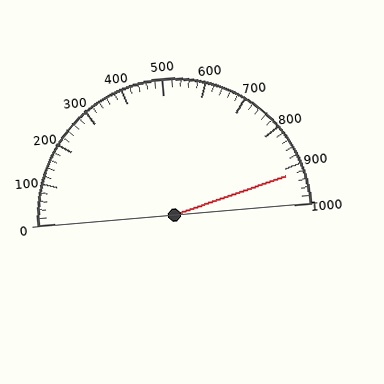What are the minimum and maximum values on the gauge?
The gauge ranges from 0 to 1000.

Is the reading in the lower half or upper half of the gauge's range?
The reading is in the upper half of the range (0 to 1000).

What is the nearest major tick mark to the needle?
The nearest major tick mark is 900.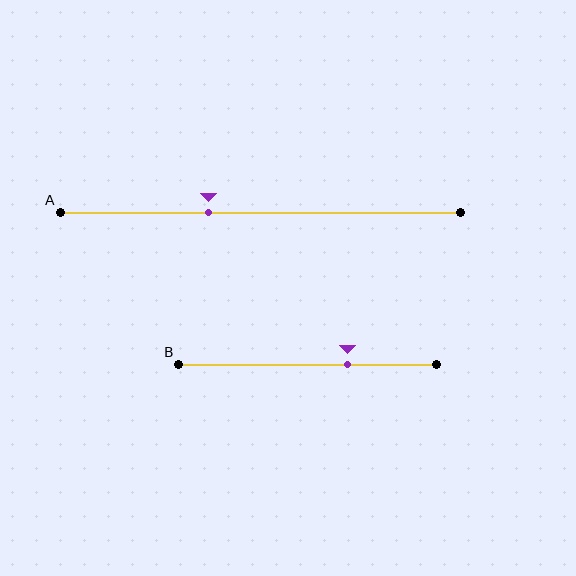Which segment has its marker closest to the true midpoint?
Segment A has its marker closest to the true midpoint.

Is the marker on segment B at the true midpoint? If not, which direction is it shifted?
No, the marker on segment B is shifted to the right by about 15% of the segment length.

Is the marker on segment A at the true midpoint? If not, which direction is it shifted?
No, the marker on segment A is shifted to the left by about 13% of the segment length.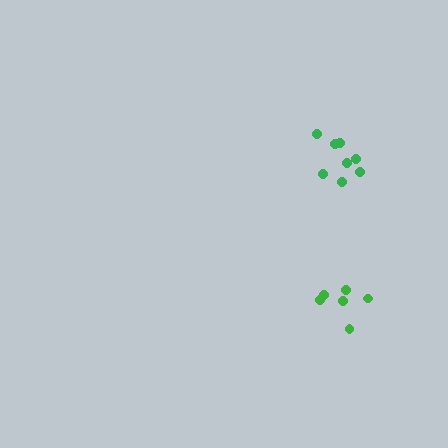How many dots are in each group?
Group 1: 6 dots, Group 2: 8 dots (14 total).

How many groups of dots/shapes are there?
There are 2 groups.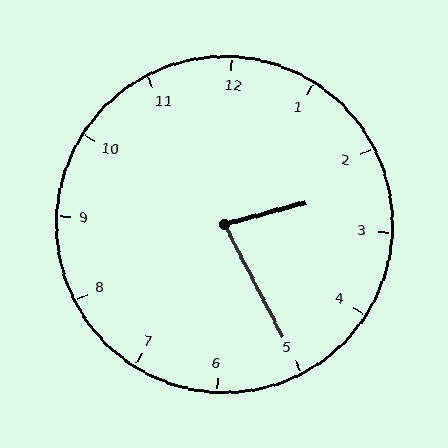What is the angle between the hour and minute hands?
Approximately 78 degrees.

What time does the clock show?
2:25.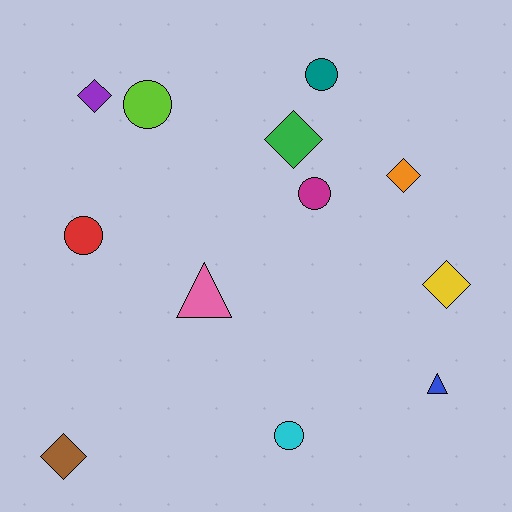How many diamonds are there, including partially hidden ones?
There are 5 diamonds.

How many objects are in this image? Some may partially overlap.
There are 12 objects.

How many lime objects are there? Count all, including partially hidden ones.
There is 1 lime object.